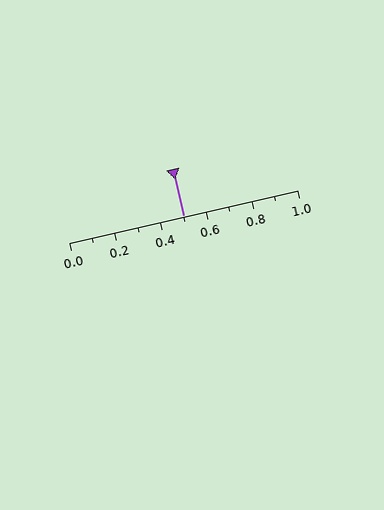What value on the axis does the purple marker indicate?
The marker indicates approximately 0.5.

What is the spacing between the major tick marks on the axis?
The major ticks are spaced 0.2 apart.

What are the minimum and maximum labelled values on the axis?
The axis runs from 0.0 to 1.0.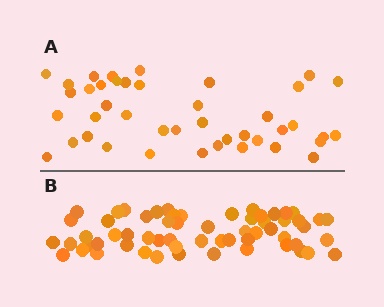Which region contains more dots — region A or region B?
Region B (the bottom region) has more dots.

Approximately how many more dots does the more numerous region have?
Region B has approximately 20 more dots than region A.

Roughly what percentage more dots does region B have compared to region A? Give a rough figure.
About 45% more.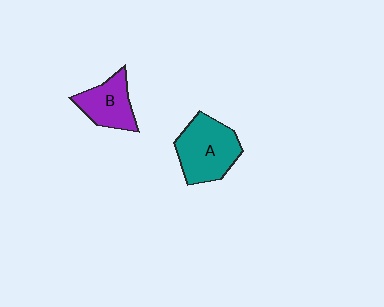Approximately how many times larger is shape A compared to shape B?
Approximately 1.5 times.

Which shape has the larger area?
Shape A (teal).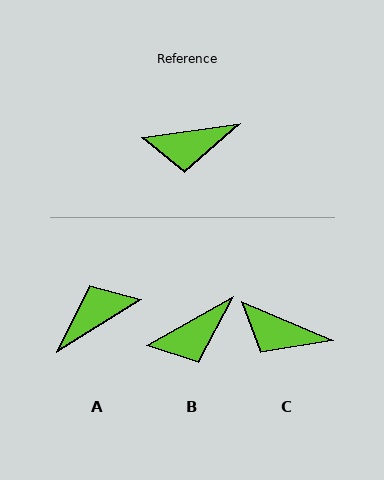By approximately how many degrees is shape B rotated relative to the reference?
Approximately 21 degrees counter-clockwise.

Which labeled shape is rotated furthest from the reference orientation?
A, about 156 degrees away.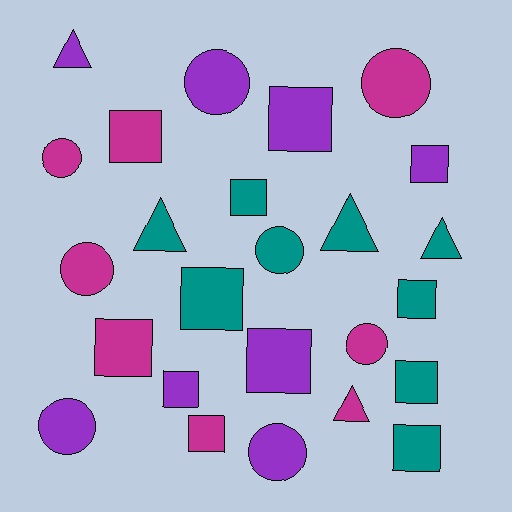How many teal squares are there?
There are 5 teal squares.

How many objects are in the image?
There are 25 objects.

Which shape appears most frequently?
Square, with 12 objects.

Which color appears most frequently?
Teal, with 9 objects.